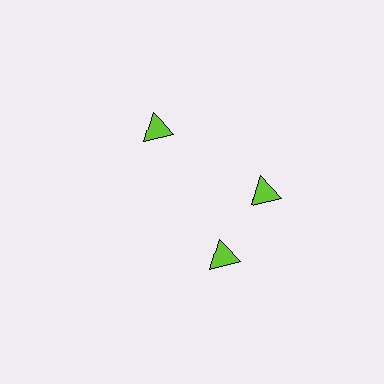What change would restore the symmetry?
The symmetry would be restored by rotating it back into even spacing with its neighbors so that all 3 triangles sit at equal angles and equal distance from the center.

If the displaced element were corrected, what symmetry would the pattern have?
It would have 3-fold rotational symmetry — the pattern would map onto itself every 120 degrees.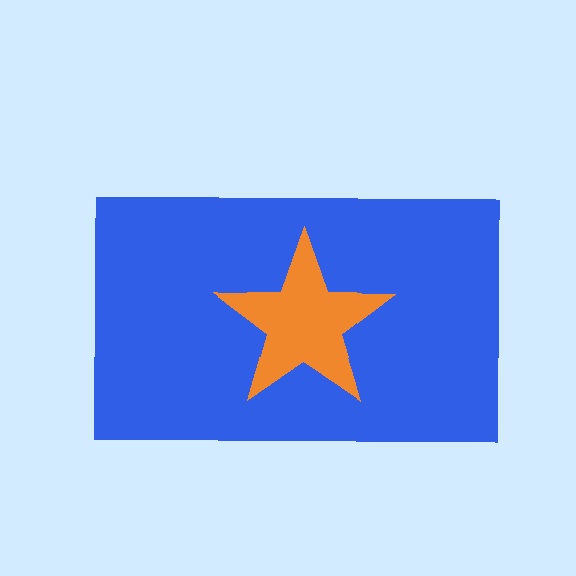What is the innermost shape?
The orange star.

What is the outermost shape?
The blue rectangle.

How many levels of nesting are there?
2.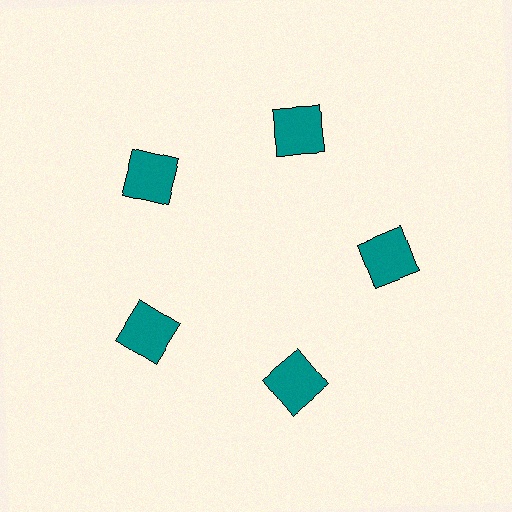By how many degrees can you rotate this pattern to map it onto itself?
The pattern maps onto itself every 72 degrees of rotation.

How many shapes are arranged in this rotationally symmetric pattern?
There are 5 shapes, arranged in 5 groups of 1.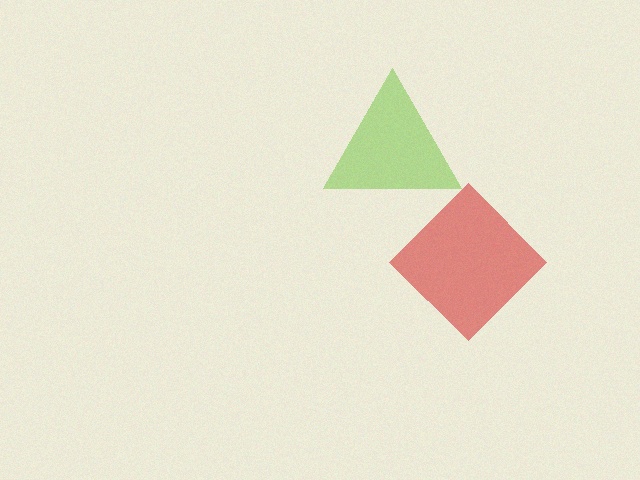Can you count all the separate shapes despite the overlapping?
Yes, there are 2 separate shapes.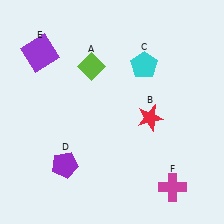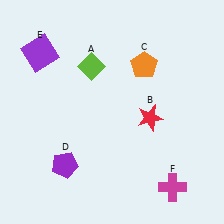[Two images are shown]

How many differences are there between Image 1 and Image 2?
There is 1 difference between the two images.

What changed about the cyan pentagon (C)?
In Image 1, C is cyan. In Image 2, it changed to orange.